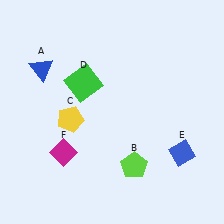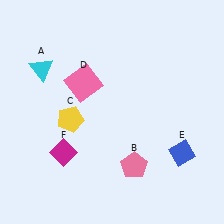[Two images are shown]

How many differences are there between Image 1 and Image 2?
There are 3 differences between the two images.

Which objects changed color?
A changed from blue to cyan. B changed from lime to pink. D changed from green to pink.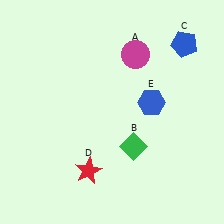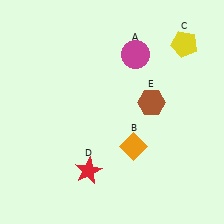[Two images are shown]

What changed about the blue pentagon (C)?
In Image 1, C is blue. In Image 2, it changed to yellow.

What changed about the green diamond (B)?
In Image 1, B is green. In Image 2, it changed to orange.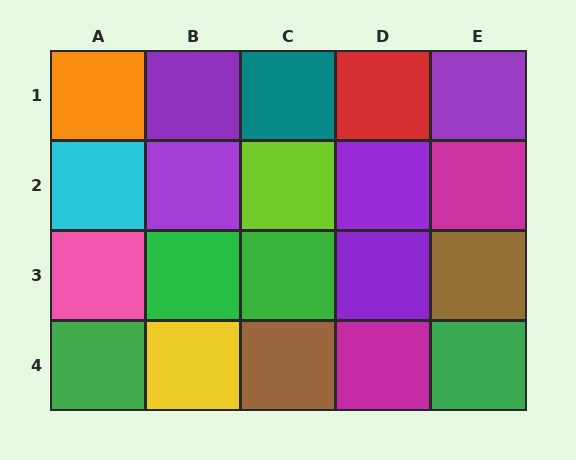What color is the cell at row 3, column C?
Green.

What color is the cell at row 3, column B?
Green.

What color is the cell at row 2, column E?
Magenta.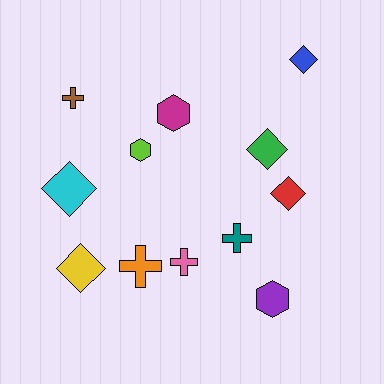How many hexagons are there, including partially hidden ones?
There are 3 hexagons.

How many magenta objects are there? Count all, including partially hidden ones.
There is 1 magenta object.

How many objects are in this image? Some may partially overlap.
There are 12 objects.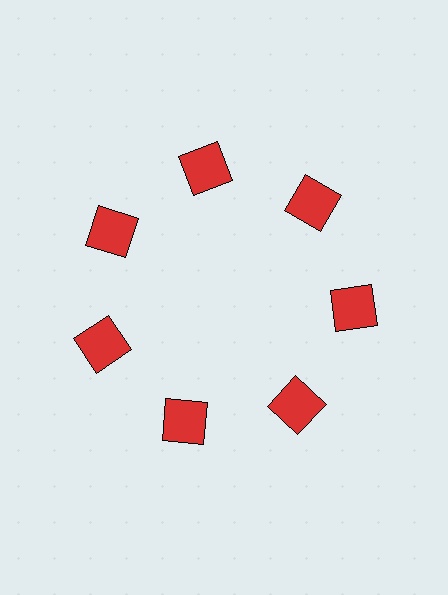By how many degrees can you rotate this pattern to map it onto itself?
The pattern maps onto itself every 51 degrees of rotation.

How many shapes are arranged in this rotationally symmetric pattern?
There are 7 shapes, arranged in 7 groups of 1.